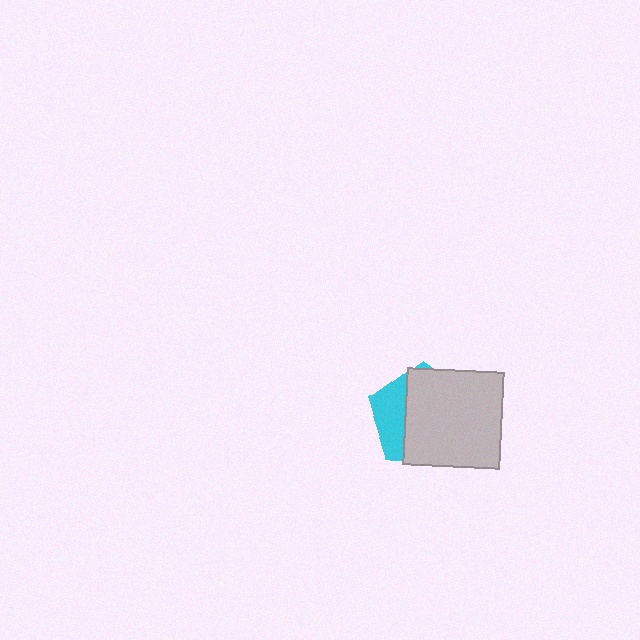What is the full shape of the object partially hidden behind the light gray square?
The partially hidden object is a cyan pentagon.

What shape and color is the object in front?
The object in front is a light gray square.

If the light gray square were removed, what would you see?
You would see the complete cyan pentagon.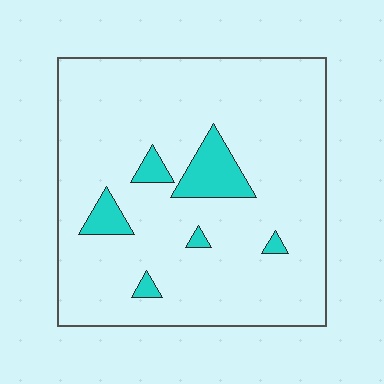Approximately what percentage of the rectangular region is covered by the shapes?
Approximately 10%.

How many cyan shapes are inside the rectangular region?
6.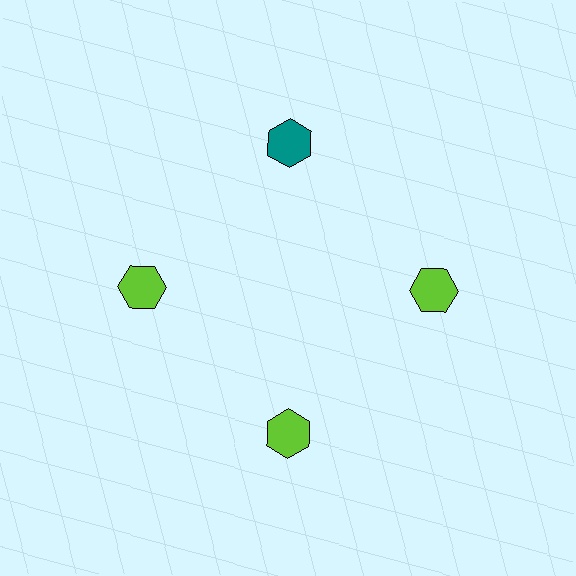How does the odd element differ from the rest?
It has a different color: teal instead of lime.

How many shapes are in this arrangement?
There are 4 shapes arranged in a ring pattern.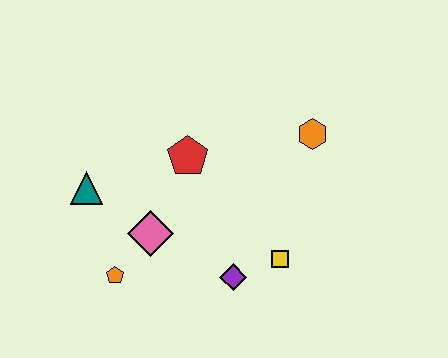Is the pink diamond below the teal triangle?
Yes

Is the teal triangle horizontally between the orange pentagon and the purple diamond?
No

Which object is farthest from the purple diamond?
The teal triangle is farthest from the purple diamond.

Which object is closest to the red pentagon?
The pink diamond is closest to the red pentagon.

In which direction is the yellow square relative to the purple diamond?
The yellow square is to the right of the purple diamond.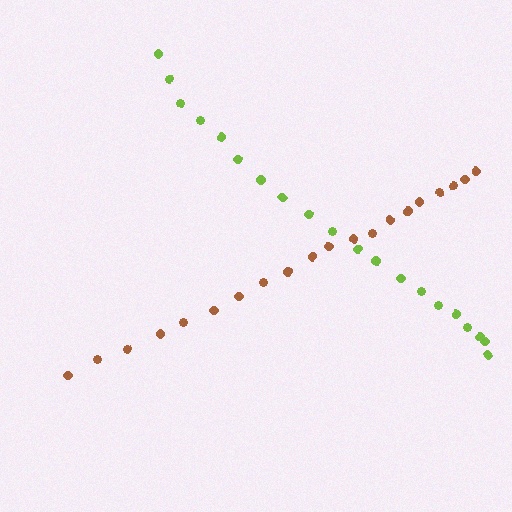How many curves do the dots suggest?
There are 2 distinct paths.